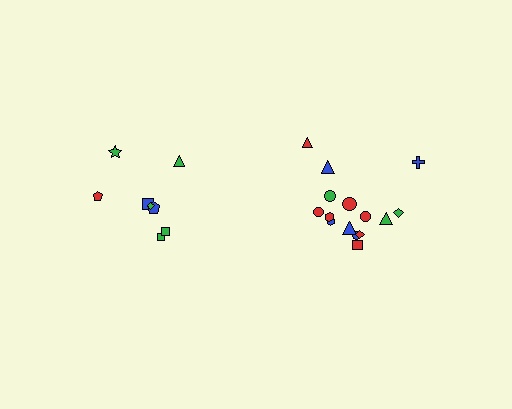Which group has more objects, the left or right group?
The right group.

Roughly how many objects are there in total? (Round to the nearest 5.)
Roughly 25 objects in total.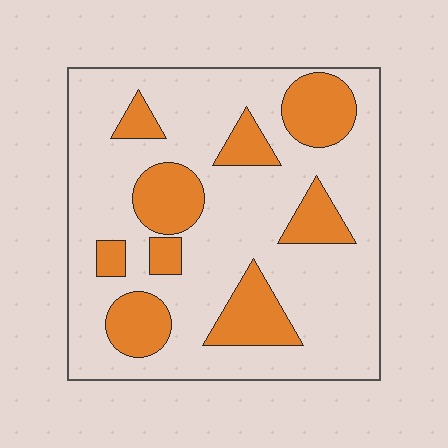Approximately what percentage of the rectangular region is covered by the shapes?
Approximately 25%.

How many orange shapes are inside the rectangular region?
9.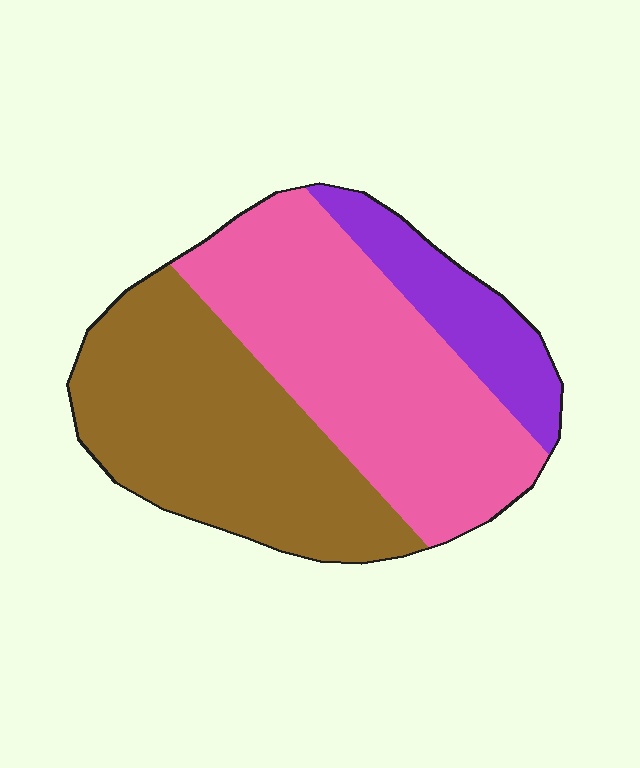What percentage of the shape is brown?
Brown covers about 40% of the shape.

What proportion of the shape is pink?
Pink covers 45% of the shape.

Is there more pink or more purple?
Pink.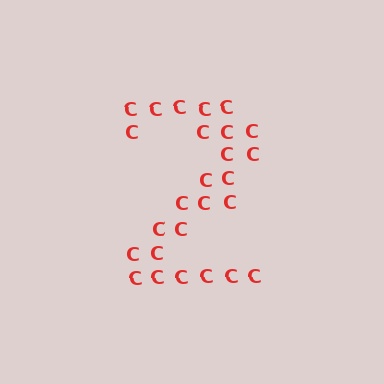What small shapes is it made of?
It is made of small letter C's.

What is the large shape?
The large shape is the digit 2.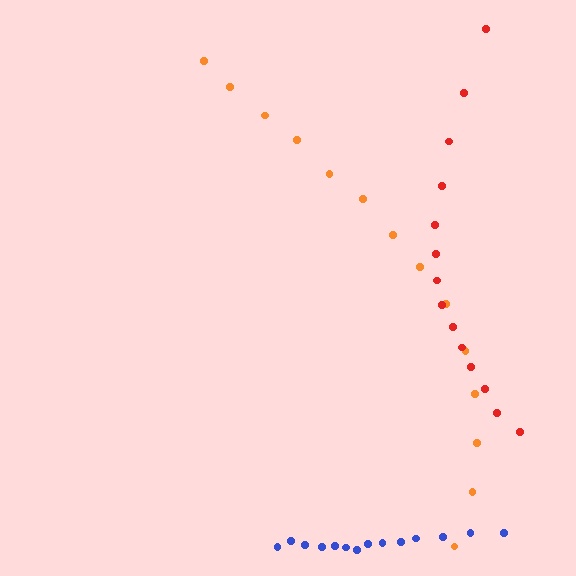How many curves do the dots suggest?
There are 3 distinct paths.